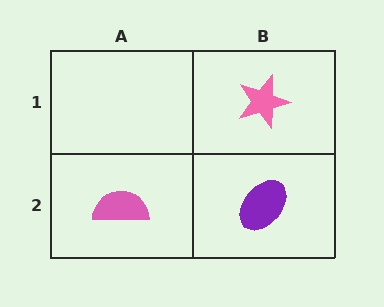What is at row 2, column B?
A purple ellipse.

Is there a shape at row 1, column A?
No, that cell is empty.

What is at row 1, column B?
A pink star.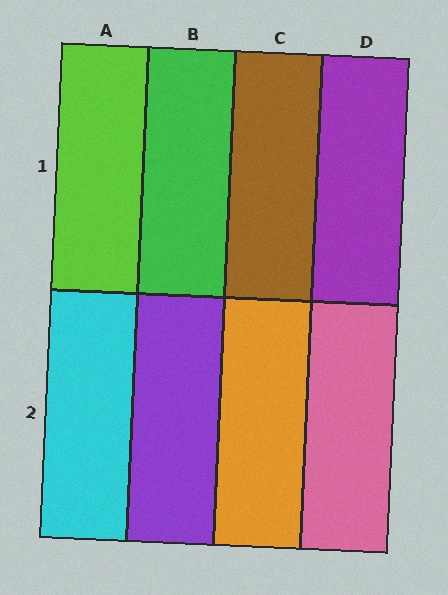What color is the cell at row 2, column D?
Pink.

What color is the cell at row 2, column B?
Purple.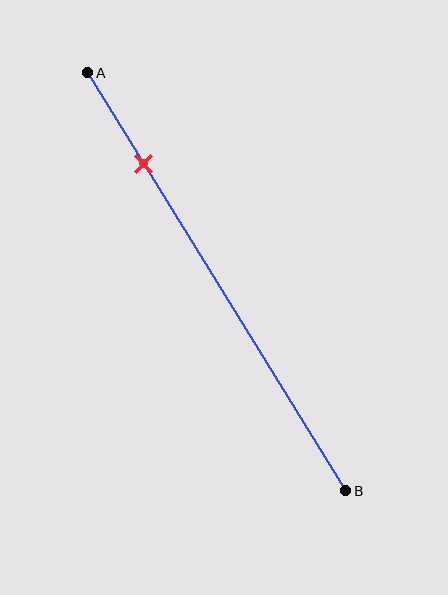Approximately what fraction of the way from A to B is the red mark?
The red mark is approximately 20% of the way from A to B.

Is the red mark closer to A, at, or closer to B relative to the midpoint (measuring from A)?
The red mark is closer to point A than the midpoint of segment AB.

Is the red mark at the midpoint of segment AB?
No, the mark is at about 20% from A, not at the 50% midpoint.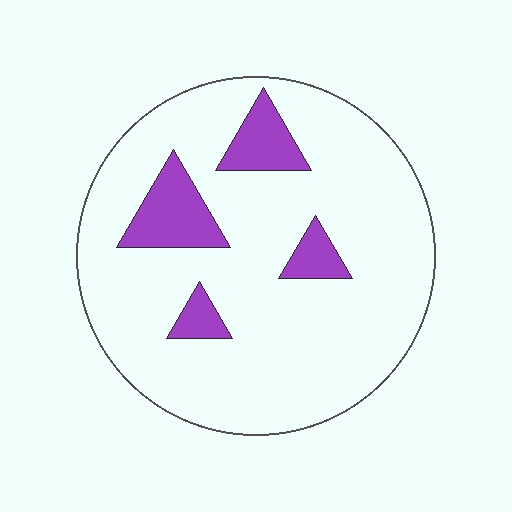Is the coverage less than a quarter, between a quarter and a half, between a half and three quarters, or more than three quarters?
Less than a quarter.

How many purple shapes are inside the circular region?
4.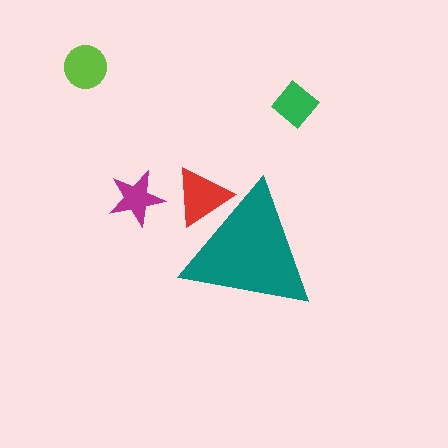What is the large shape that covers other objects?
A teal triangle.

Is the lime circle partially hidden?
No, the lime circle is fully visible.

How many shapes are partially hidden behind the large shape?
1 shape is partially hidden.